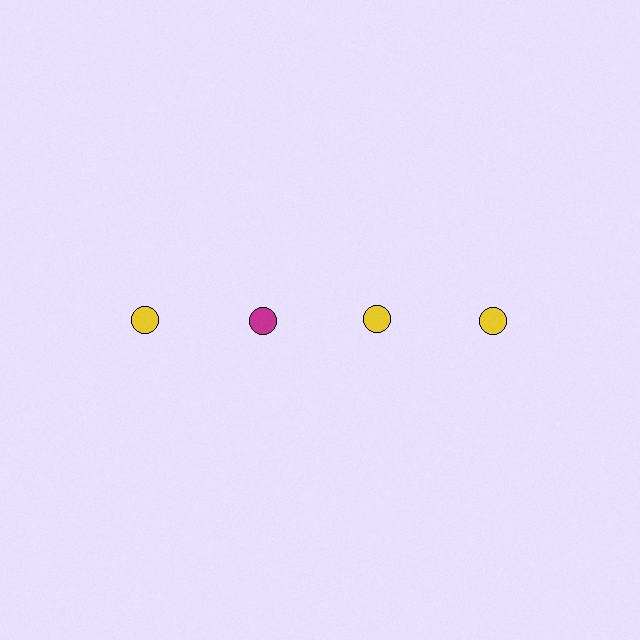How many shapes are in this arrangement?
There are 4 shapes arranged in a grid pattern.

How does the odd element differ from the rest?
It has a different color: magenta instead of yellow.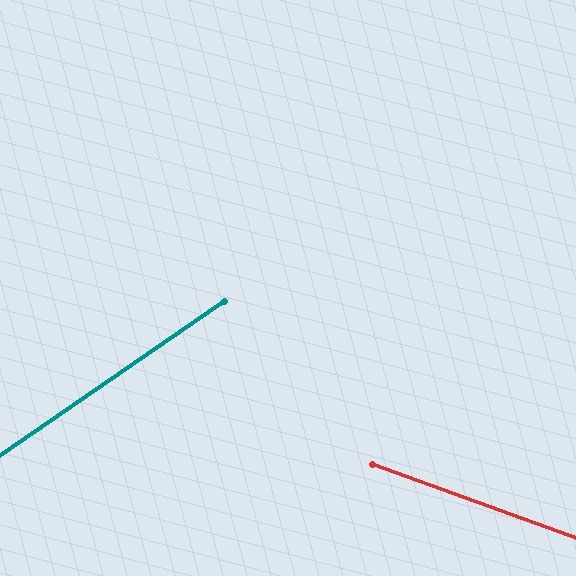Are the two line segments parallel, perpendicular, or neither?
Neither parallel nor perpendicular — they differ by about 54°.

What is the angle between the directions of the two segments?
Approximately 54 degrees.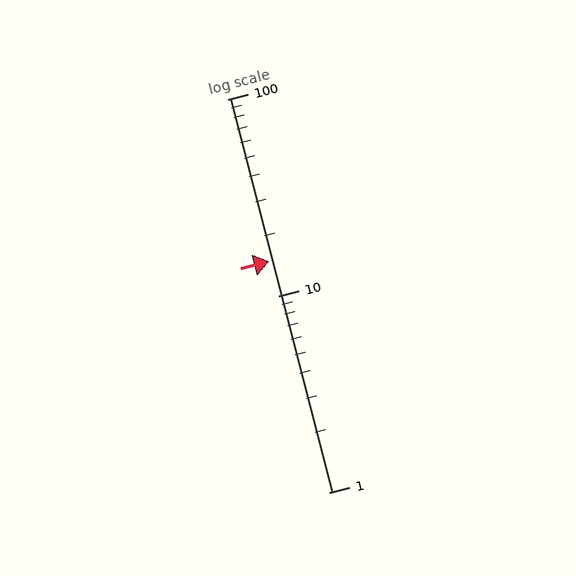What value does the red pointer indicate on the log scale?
The pointer indicates approximately 15.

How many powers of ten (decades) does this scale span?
The scale spans 2 decades, from 1 to 100.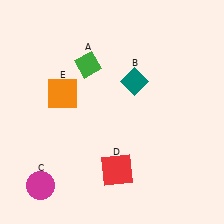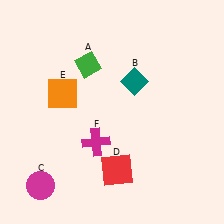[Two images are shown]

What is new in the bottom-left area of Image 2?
A magenta cross (F) was added in the bottom-left area of Image 2.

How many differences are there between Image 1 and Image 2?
There is 1 difference between the two images.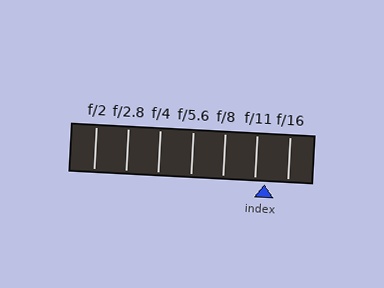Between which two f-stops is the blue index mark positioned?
The index mark is between f/11 and f/16.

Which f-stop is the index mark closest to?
The index mark is closest to f/11.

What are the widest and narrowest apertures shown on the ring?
The widest aperture shown is f/2 and the narrowest is f/16.